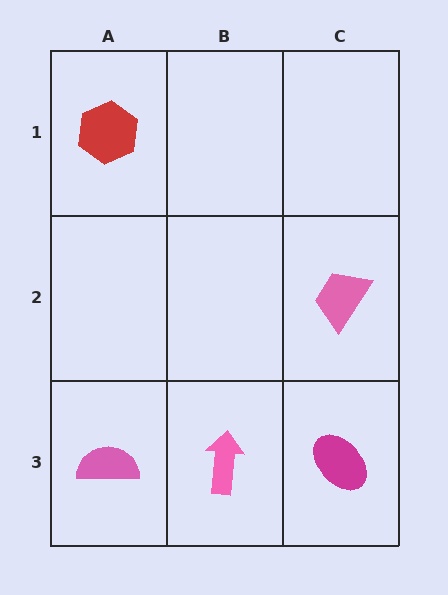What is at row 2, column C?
A pink trapezoid.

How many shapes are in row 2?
1 shape.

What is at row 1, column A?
A red hexagon.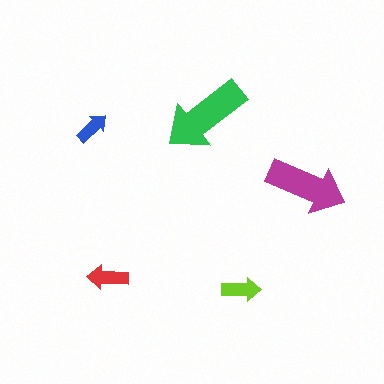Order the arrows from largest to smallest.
the green one, the magenta one, the red one, the lime one, the blue one.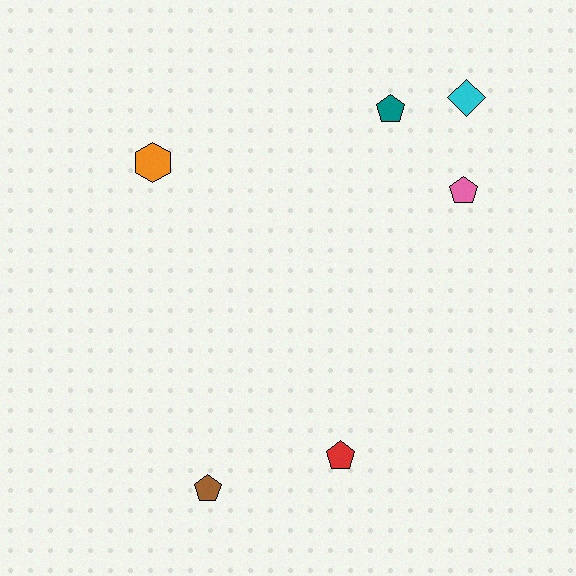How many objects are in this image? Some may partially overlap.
There are 6 objects.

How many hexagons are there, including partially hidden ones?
There is 1 hexagon.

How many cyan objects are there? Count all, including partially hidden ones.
There is 1 cyan object.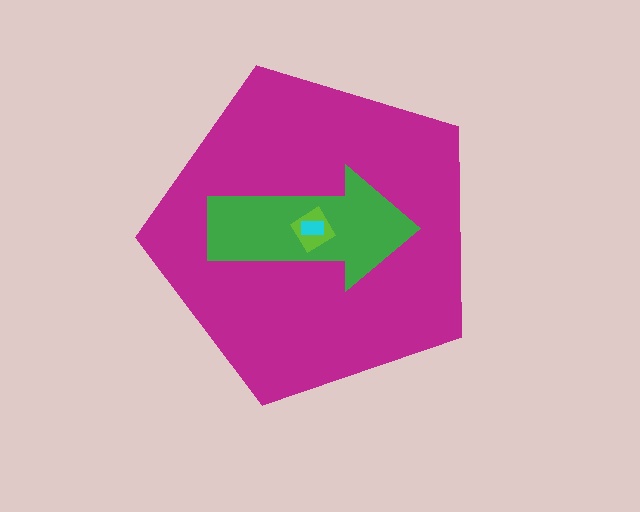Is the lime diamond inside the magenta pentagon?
Yes.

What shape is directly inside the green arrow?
The lime diamond.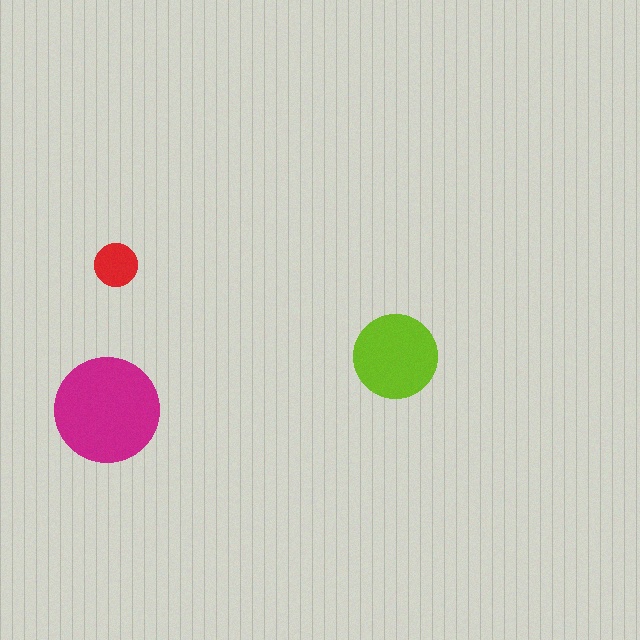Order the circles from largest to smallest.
the magenta one, the lime one, the red one.